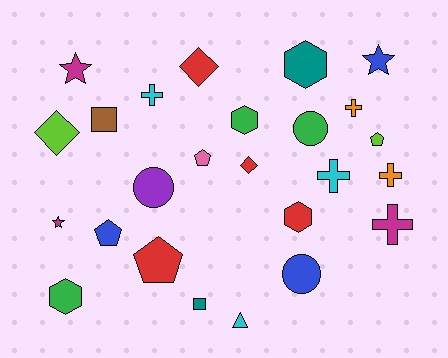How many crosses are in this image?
There are 5 crosses.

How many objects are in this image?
There are 25 objects.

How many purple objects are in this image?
There is 1 purple object.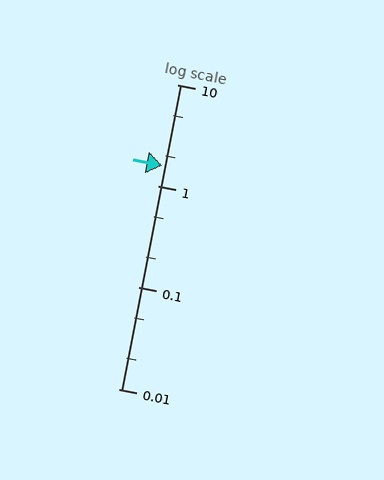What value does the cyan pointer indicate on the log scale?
The pointer indicates approximately 1.6.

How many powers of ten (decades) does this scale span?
The scale spans 3 decades, from 0.01 to 10.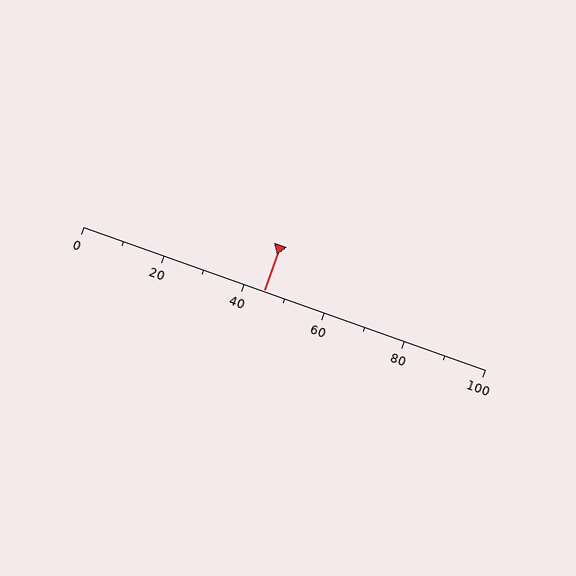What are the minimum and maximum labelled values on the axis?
The axis runs from 0 to 100.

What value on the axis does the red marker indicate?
The marker indicates approximately 45.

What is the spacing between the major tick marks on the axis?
The major ticks are spaced 20 apart.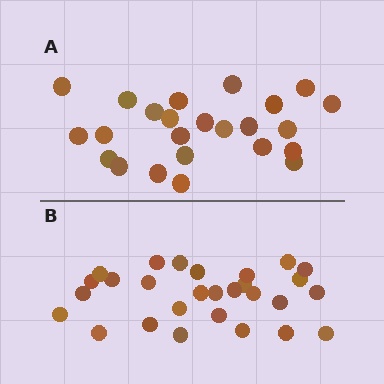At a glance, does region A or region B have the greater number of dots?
Region B (the bottom region) has more dots.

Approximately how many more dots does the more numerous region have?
Region B has about 4 more dots than region A.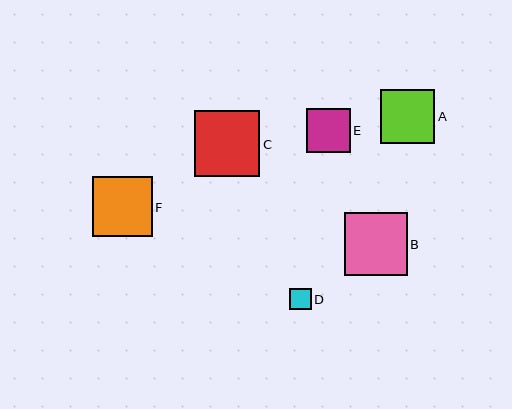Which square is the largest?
Square C is the largest with a size of approximately 66 pixels.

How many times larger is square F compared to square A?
Square F is approximately 1.1 times the size of square A.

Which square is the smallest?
Square D is the smallest with a size of approximately 21 pixels.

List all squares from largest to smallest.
From largest to smallest: C, B, F, A, E, D.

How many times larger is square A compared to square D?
Square A is approximately 2.5 times the size of square D.